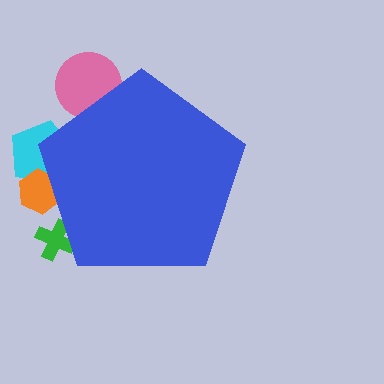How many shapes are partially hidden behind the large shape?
4 shapes are partially hidden.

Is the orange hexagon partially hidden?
Yes, the orange hexagon is partially hidden behind the blue pentagon.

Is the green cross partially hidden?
Yes, the green cross is partially hidden behind the blue pentagon.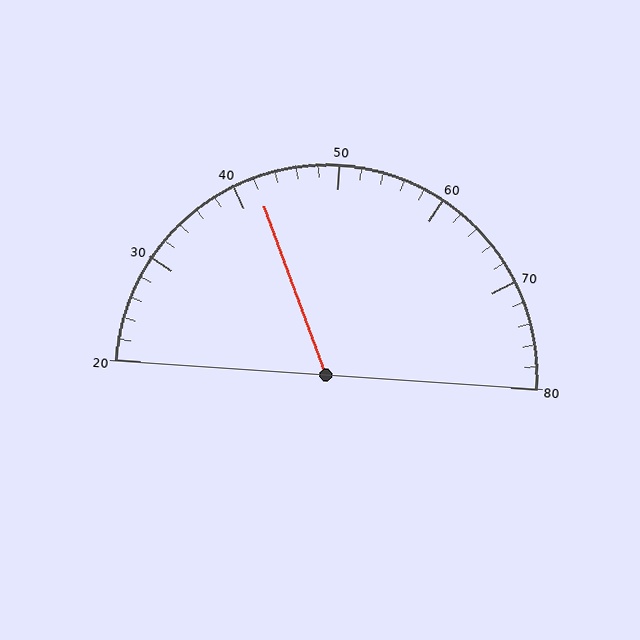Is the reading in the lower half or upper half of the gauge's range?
The reading is in the lower half of the range (20 to 80).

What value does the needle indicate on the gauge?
The needle indicates approximately 42.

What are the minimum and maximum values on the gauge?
The gauge ranges from 20 to 80.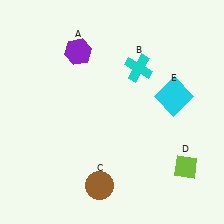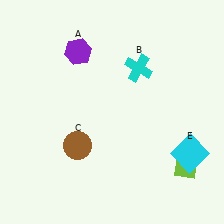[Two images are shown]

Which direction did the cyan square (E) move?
The cyan square (E) moved down.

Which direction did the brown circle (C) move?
The brown circle (C) moved up.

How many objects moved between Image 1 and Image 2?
2 objects moved between the two images.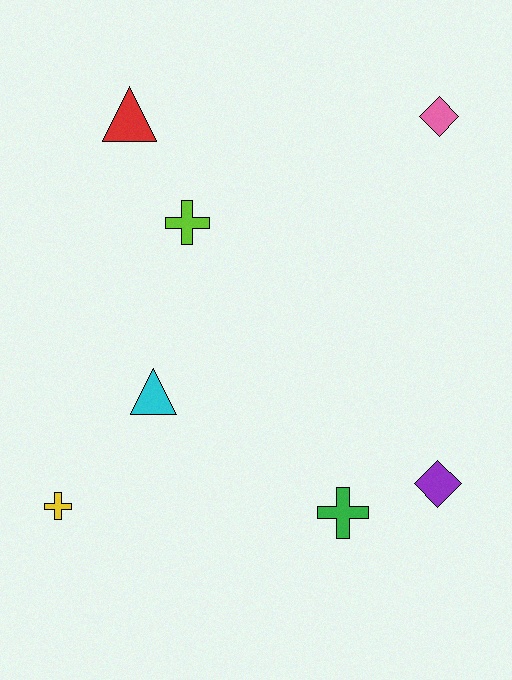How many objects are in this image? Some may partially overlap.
There are 7 objects.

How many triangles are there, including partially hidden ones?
There are 2 triangles.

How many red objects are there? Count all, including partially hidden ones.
There is 1 red object.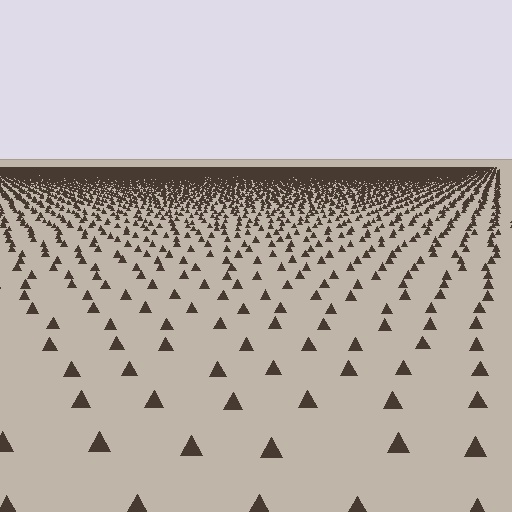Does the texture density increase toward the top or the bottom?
Density increases toward the top.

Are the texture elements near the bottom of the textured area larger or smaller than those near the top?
Larger. Near the bottom, elements are closer to the viewer and appear at a bigger on-screen size.